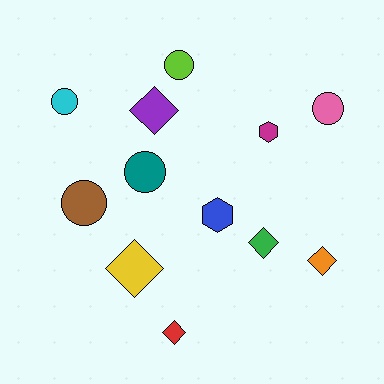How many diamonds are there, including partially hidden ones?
There are 5 diamonds.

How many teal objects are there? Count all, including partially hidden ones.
There is 1 teal object.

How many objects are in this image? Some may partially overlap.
There are 12 objects.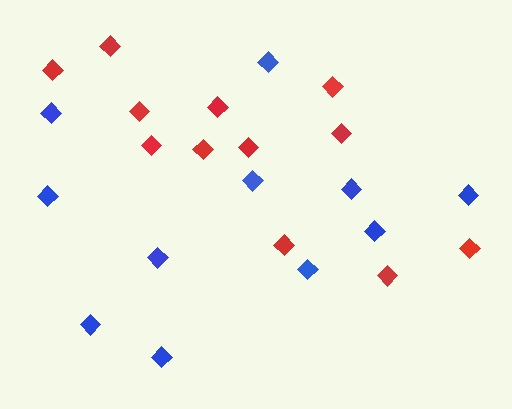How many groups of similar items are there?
There are 2 groups: one group of red diamonds (12) and one group of blue diamonds (11).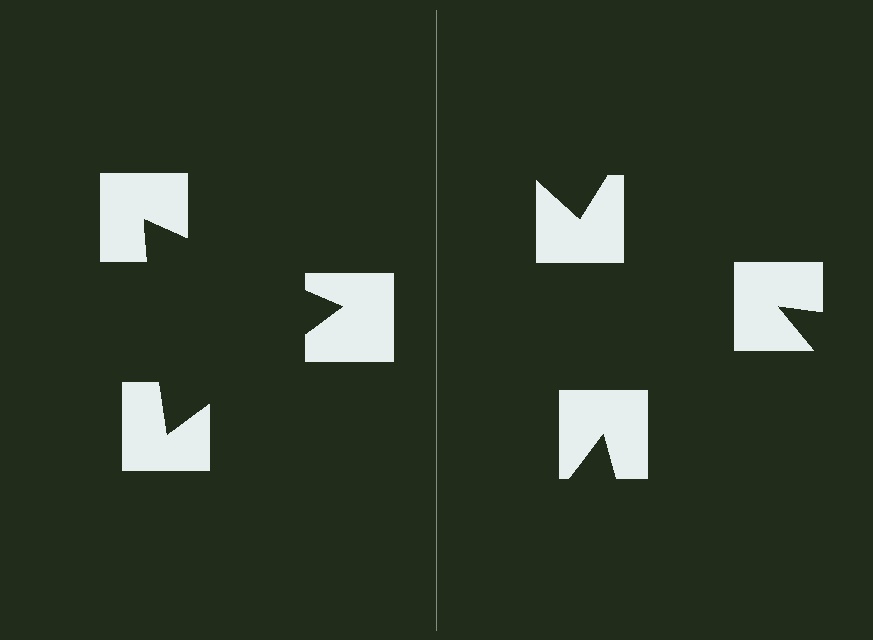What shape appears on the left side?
An illusory triangle.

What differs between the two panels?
The notched squares are positioned identically on both sides; only the wedge orientations differ. On the left they align to a triangle; on the right they are misaligned.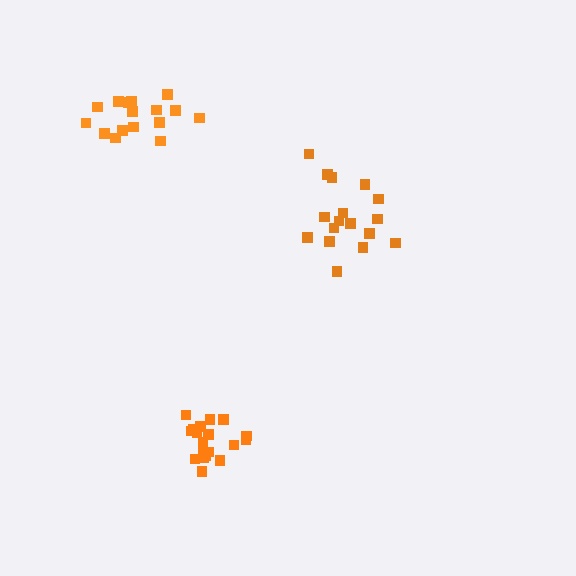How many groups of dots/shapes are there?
There are 3 groups.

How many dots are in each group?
Group 1: 16 dots, Group 2: 17 dots, Group 3: 19 dots (52 total).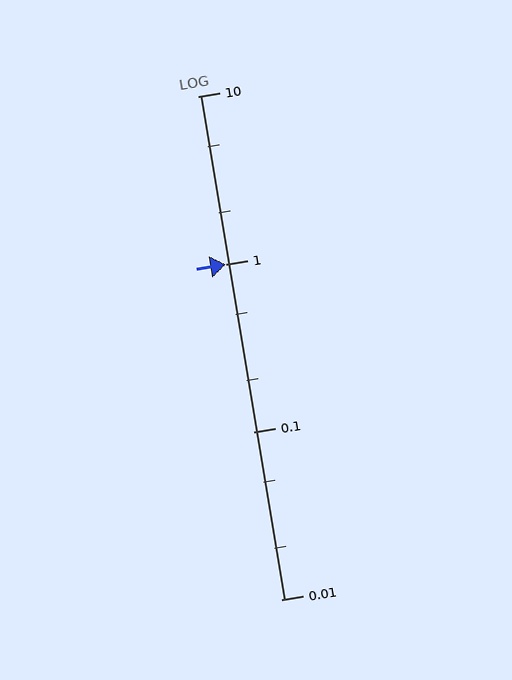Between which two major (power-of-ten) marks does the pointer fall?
The pointer is between 1 and 10.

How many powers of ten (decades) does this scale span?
The scale spans 3 decades, from 0.01 to 10.